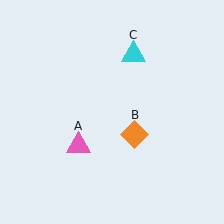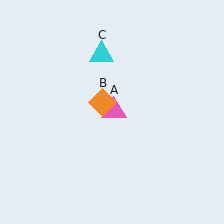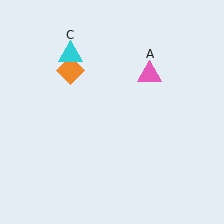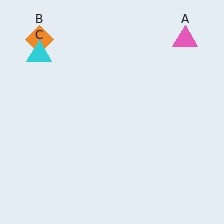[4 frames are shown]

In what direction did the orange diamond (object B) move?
The orange diamond (object B) moved up and to the left.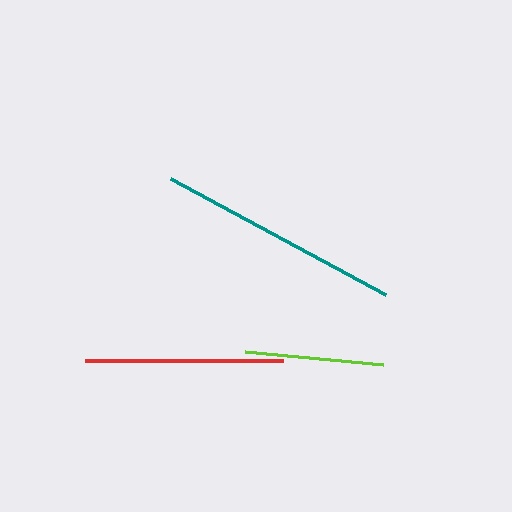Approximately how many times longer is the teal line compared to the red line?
The teal line is approximately 1.2 times the length of the red line.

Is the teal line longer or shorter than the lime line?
The teal line is longer than the lime line.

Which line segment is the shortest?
The lime line is the shortest at approximately 138 pixels.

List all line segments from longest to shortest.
From longest to shortest: teal, red, lime.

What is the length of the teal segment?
The teal segment is approximately 244 pixels long.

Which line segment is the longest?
The teal line is the longest at approximately 244 pixels.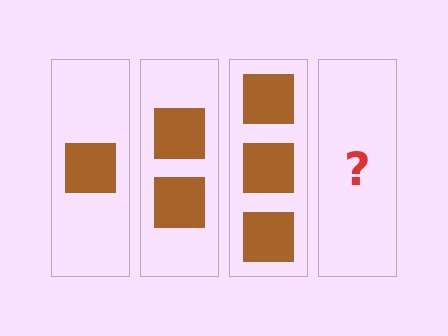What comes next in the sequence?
The next element should be 4 squares.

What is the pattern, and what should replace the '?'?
The pattern is that each step adds one more square. The '?' should be 4 squares.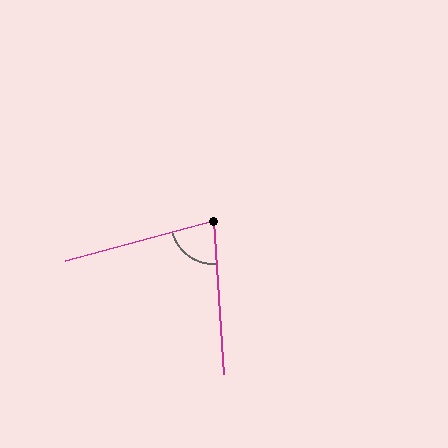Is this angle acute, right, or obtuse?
It is acute.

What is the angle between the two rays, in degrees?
Approximately 78 degrees.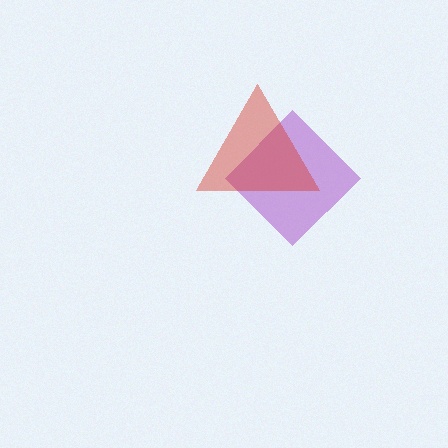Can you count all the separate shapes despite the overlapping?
Yes, there are 2 separate shapes.